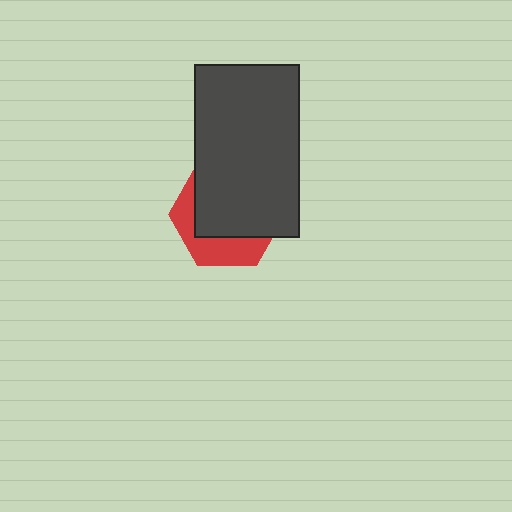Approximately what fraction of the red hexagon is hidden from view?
Roughly 66% of the red hexagon is hidden behind the dark gray rectangle.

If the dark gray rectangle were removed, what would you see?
You would see the complete red hexagon.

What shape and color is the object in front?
The object in front is a dark gray rectangle.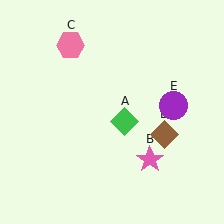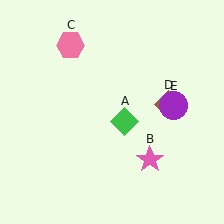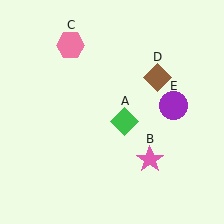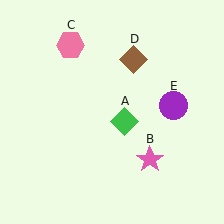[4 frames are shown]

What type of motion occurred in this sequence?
The brown diamond (object D) rotated counterclockwise around the center of the scene.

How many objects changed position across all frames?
1 object changed position: brown diamond (object D).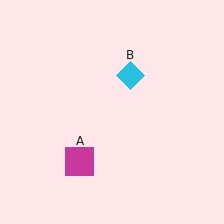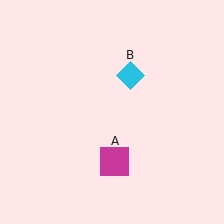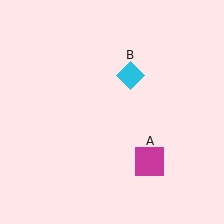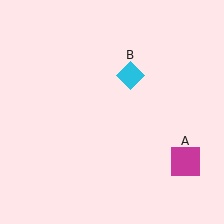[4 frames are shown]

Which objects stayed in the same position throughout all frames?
Cyan diamond (object B) remained stationary.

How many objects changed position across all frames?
1 object changed position: magenta square (object A).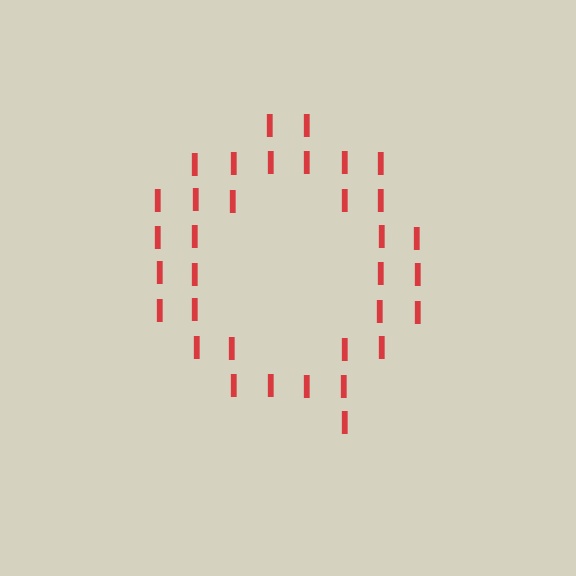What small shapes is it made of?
It is made of small letter I's.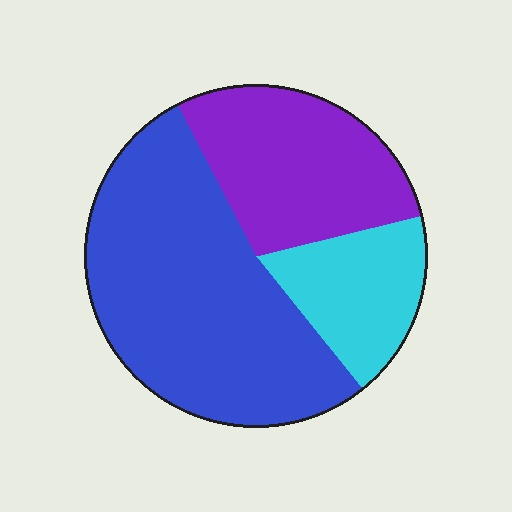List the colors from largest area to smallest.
From largest to smallest: blue, purple, cyan.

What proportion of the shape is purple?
Purple covers about 30% of the shape.